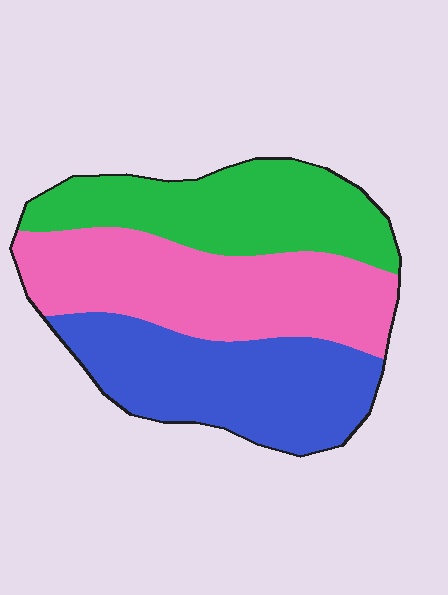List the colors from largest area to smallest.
From largest to smallest: pink, blue, green.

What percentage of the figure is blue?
Blue covers around 35% of the figure.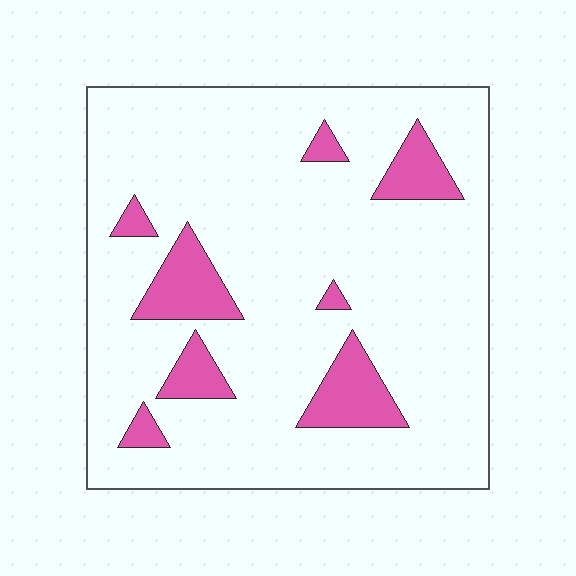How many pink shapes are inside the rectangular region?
8.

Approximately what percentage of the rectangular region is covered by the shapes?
Approximately 15%.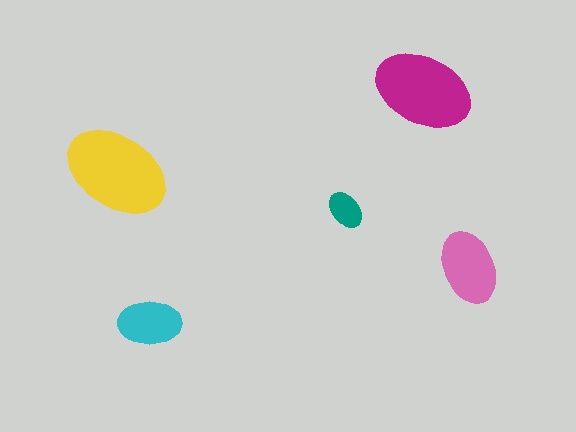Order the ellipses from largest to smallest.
the yellow one, the magenta one, the pink one, the cyan one, the teal one.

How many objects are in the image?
There are 5 objects in the image.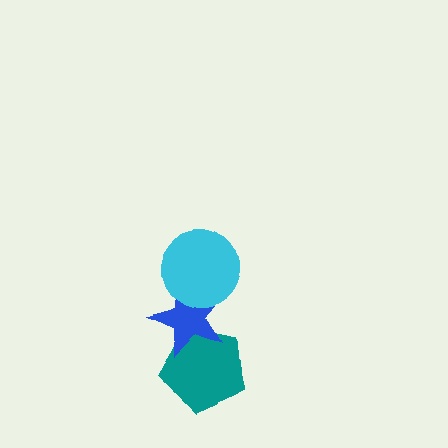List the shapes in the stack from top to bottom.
From top to bottom: the cyan circle, the blue star, the teal pentagon.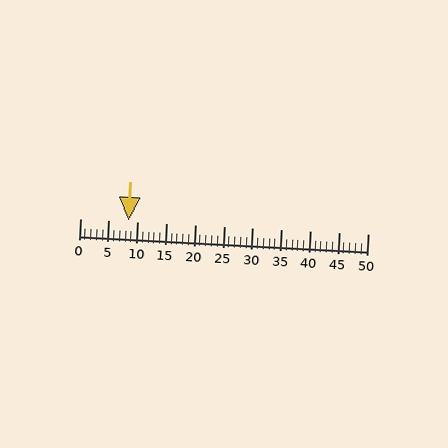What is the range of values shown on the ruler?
The ruler shows values from 0 to 50.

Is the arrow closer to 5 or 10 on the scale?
The arrow is closer to 10.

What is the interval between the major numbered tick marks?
The major tick marks are spaced 5 units apart.